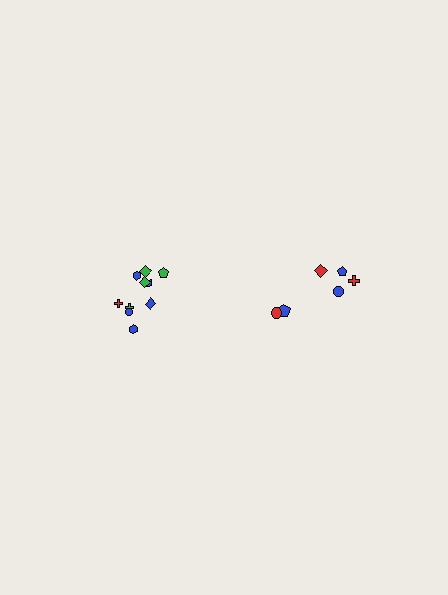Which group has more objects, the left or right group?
The left group.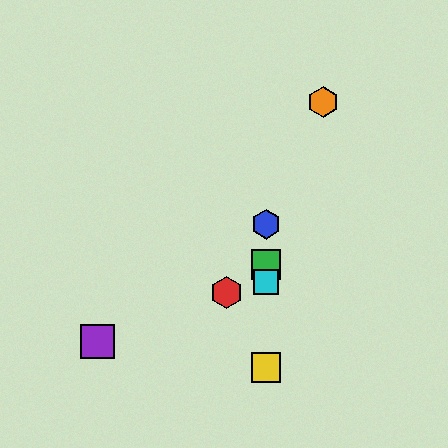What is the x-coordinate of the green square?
The green square is at x≈266.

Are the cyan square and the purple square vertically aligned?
No, the cyan square is at x≈266 and the purple square is at x≈97.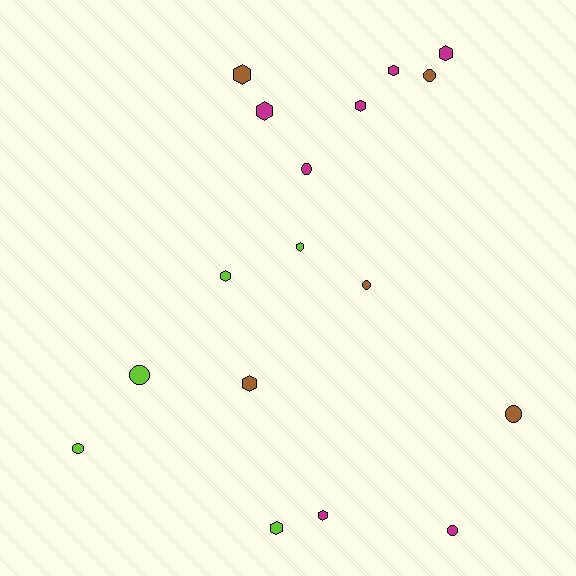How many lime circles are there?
There are 2 lime circles.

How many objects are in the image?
There are 17 objects.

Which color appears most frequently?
Magenta, with 7 objects.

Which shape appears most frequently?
Hexagon, with 10 objects.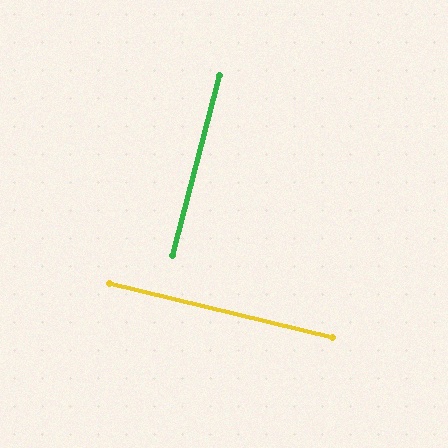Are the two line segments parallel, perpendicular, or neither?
Perpendicular — they meet at approximately 89°.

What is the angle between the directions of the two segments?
Approximately 89 degrees.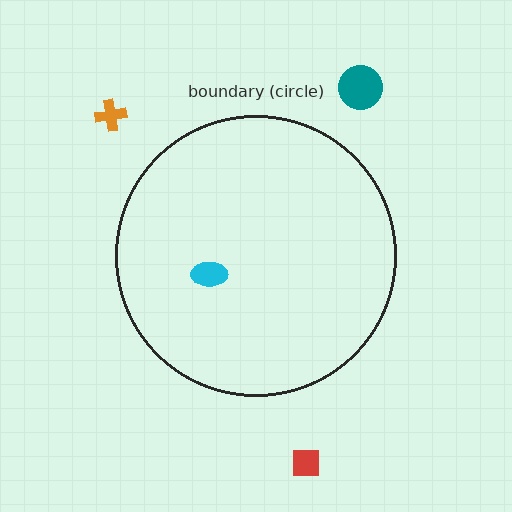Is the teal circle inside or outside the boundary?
Outside.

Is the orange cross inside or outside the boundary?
Outside.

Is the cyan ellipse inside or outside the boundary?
Inside.